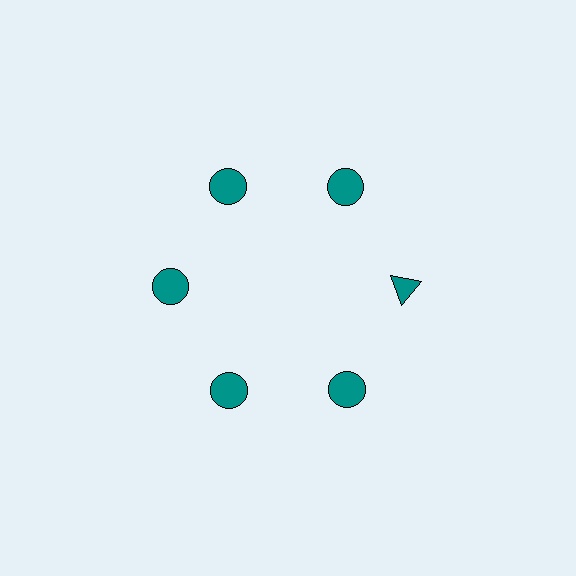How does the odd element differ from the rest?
It has a different shape: triangle instead of circle.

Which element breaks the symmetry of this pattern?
The teal triangle at roughly the 3 o'clock position breaks the symmetry. All other shapes are teal circles.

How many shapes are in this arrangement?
There are 6 shapes arranged in a ring pattern.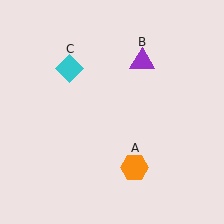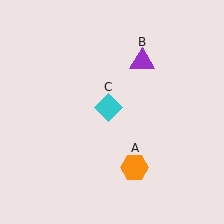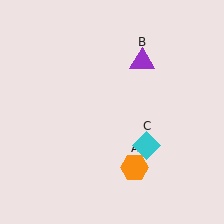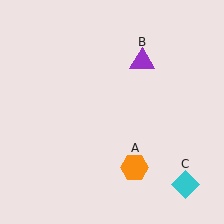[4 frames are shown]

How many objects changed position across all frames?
1 object changed position: cyan diamond (object C).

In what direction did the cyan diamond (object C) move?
The cyan diamond (object C) moved down and to the right.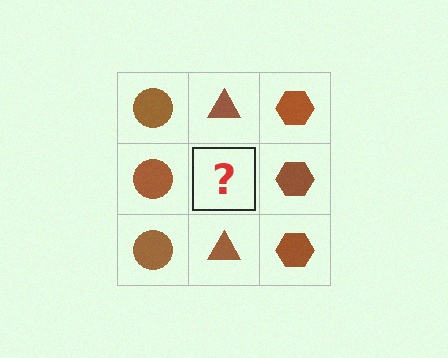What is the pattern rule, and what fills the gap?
The rule is that each column has a consistent shape. The gap should be filled with a brown triangle.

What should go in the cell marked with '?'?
The missing cell should contain a brown triangle.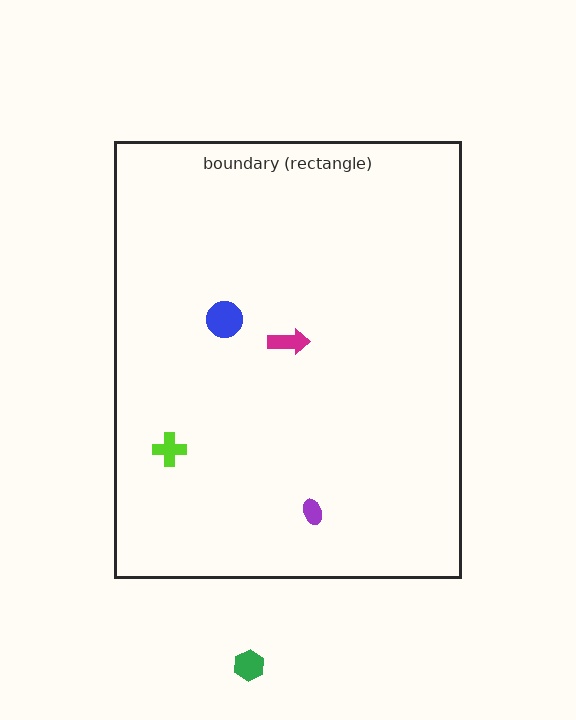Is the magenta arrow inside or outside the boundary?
Inside.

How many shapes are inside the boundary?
4 inside, 1 outside.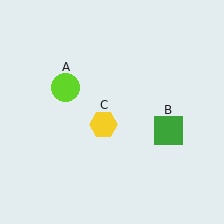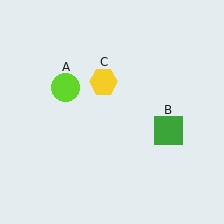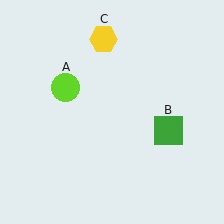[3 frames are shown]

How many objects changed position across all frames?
1 object changed position: yellow hexagon (object C).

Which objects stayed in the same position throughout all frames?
Lime circle (object A) and green square (object B) remained stationary.